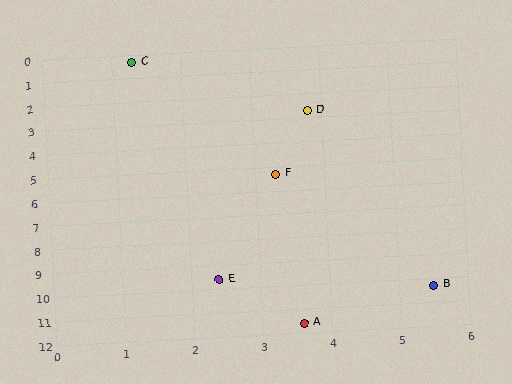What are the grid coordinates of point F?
Point F is at approximately (3.3, 5.3).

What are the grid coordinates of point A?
Point A is at approximately (3.6, 11.6).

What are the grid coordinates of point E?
Point E is at approximately (2.4, 9.6).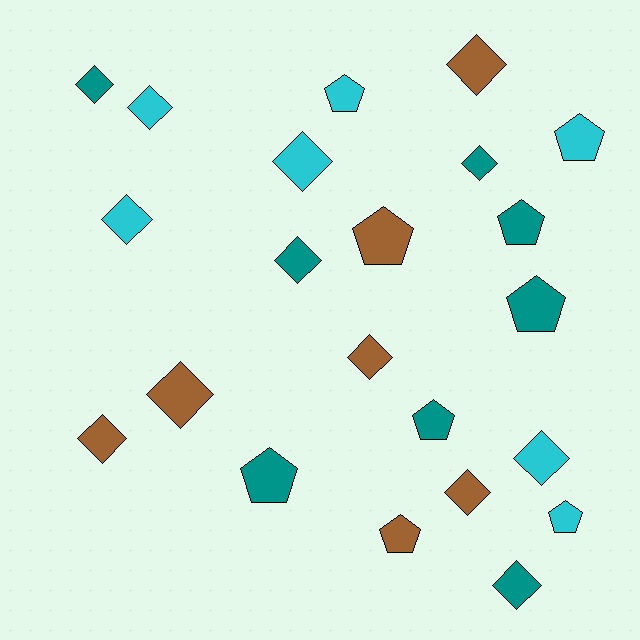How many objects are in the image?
There are 22 objects.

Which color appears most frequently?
Teal, with 8 objects.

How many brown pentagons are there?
There are 2 brown pentagons.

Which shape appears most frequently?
Diamond, with 13 objects.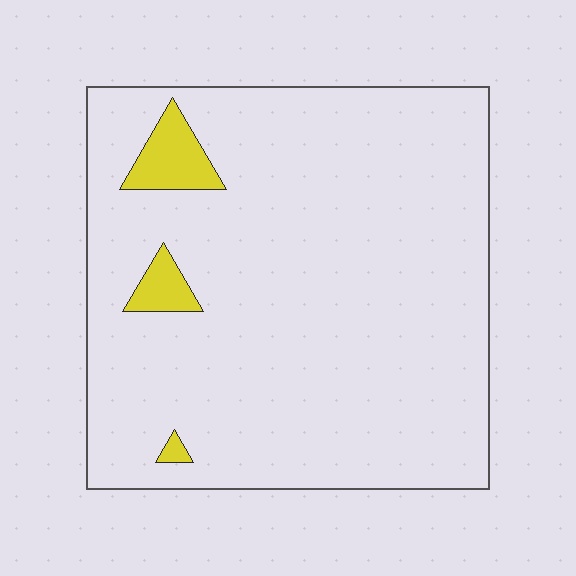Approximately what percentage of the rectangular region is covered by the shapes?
Approximately 5%.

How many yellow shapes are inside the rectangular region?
3.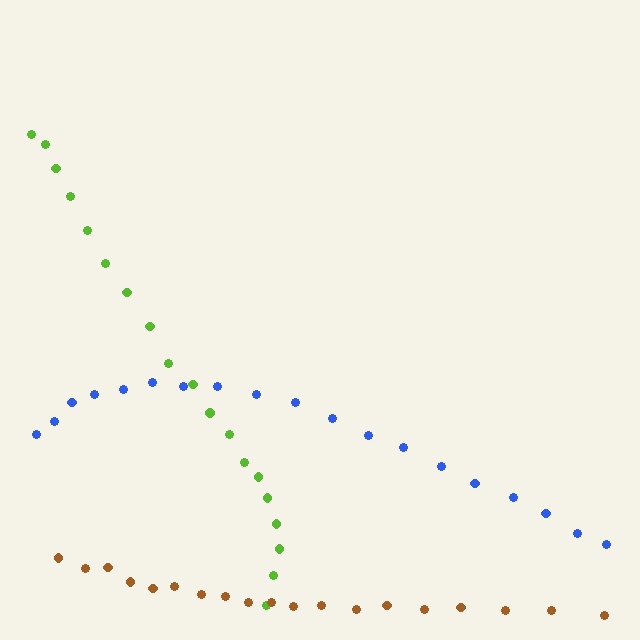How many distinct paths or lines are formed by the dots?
There are 3 distinct paths.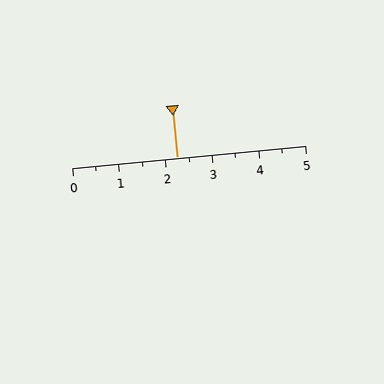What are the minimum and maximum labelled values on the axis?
The axis runs from 0 to 5.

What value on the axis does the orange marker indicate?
The marker indicates approximately 2.2.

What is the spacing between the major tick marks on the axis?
The major ticks are spaced 1 apart.